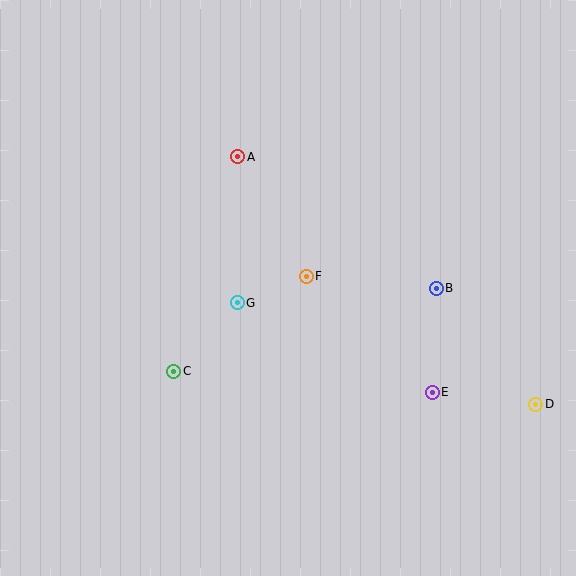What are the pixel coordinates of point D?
Point D is at (536, 404).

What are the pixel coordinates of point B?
Point B is at (436, 288).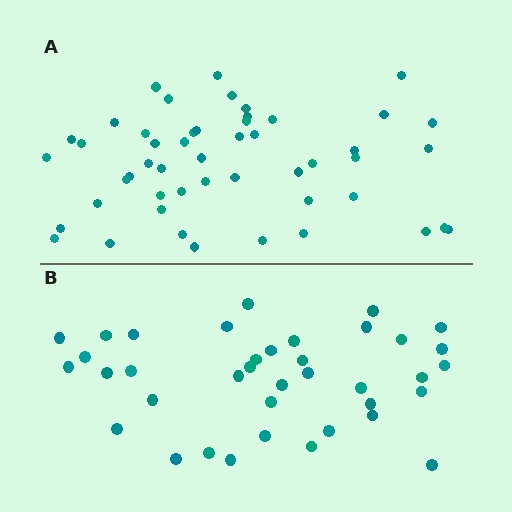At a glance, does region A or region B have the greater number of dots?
Region A (the top region) has more dots.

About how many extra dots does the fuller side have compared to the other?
Region A has roughly 12 or so more dots than region B.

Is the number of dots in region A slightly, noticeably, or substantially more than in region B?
Region A has noticeably more, but not dramatically so. The ratio is roughly 1.3 to 1.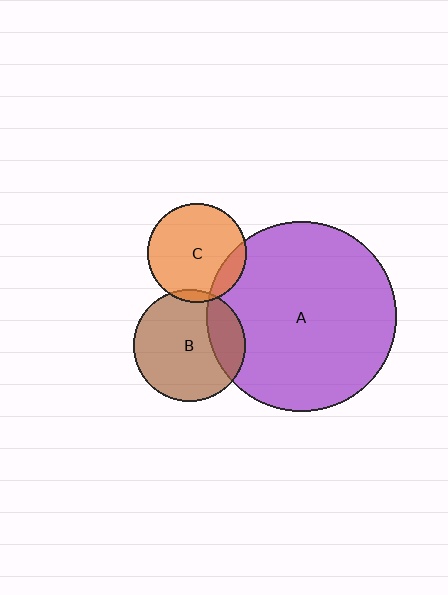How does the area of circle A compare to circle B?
Approximately 2.9 times.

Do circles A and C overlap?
Yes.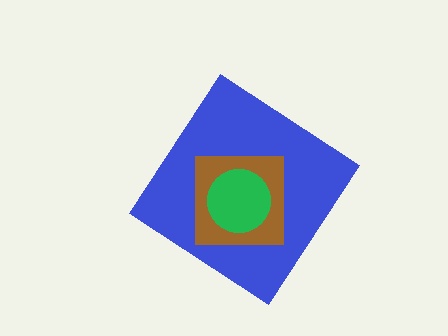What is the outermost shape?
The blue diamond.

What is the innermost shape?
The green circle.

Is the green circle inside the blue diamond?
Yes.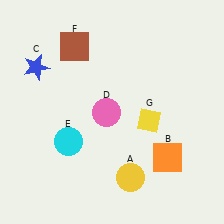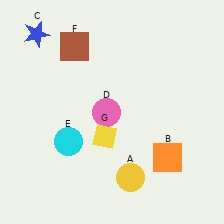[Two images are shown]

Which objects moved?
The objects that moved are: the blue star (C), the yellow diamond (G).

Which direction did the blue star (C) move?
The blue star (C) moved up.